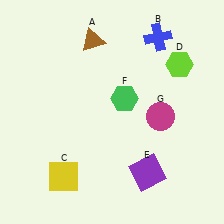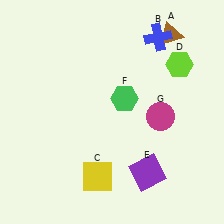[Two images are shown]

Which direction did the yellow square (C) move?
The yellow square (C) moved right.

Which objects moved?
The objects that moved are: the brown triangle (A), the yellow square (C).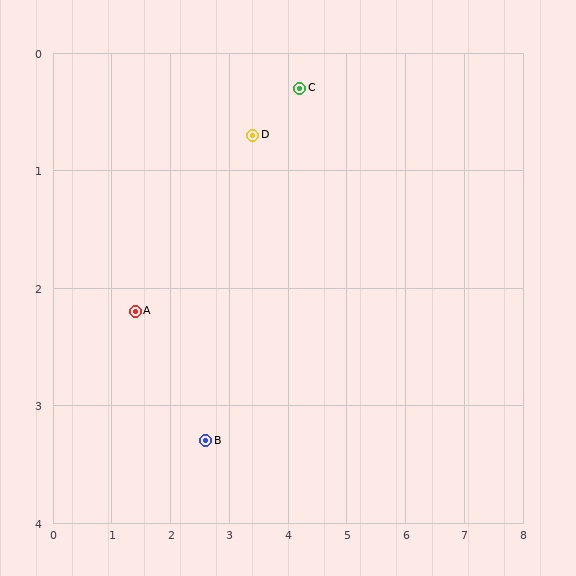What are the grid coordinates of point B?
Point B is at approximately (2.6, 3.3).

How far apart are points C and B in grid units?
Points C and B are about 3.4 grid units apart.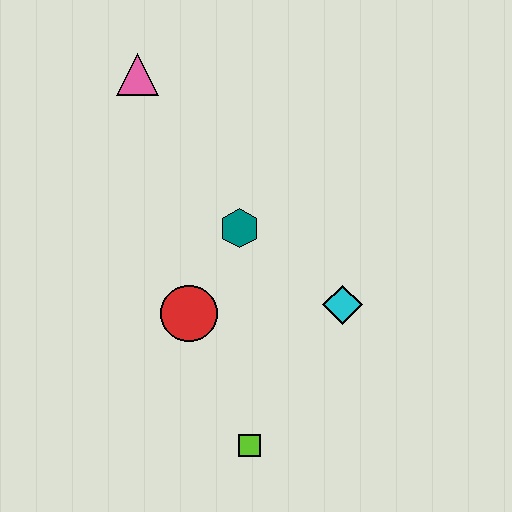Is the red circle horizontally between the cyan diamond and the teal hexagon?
No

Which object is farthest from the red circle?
The pink triangle is farthest from the red circle.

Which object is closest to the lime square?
The red circle is closest to the lime square.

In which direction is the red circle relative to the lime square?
The red circle is above the lime square.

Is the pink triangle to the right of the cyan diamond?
No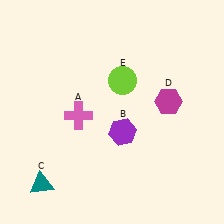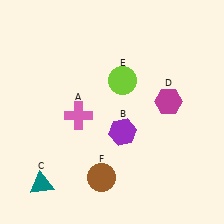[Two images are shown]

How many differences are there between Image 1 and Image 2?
There is 1 difference between the two images.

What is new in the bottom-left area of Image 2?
A brown circle (F) was added in the bottom-left area of Image 2.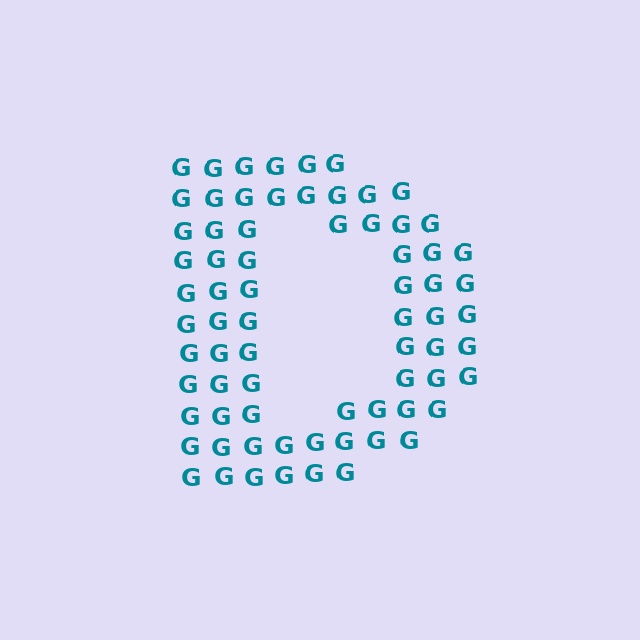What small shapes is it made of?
It is made of small letter G's.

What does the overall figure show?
The overall figure shows the letter D.